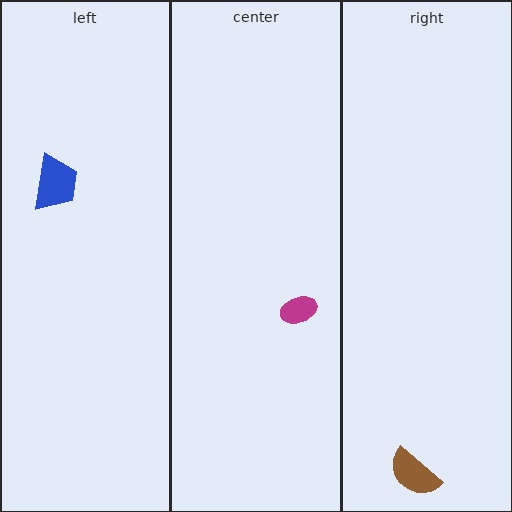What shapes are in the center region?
The magenta ellipse.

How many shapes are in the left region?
1.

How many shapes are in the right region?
1.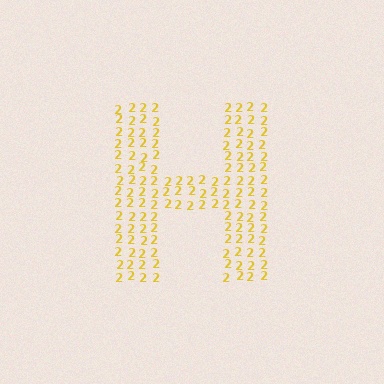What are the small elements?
The small elements are digit 2's.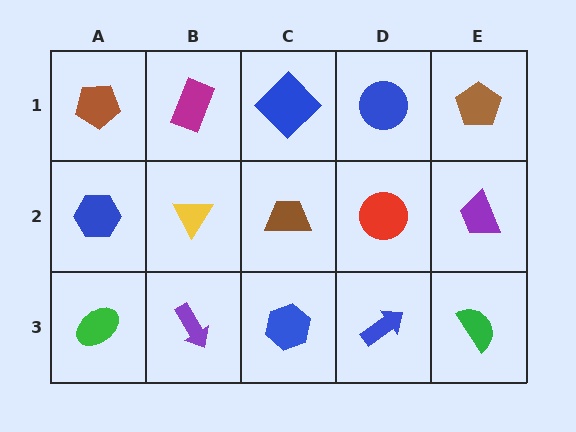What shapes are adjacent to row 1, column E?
A purple trapezoid (row 2, column E), a blue circle (row 1, column D).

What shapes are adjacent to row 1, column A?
A blue hexagon (row 2, column A), a magenta rectangle (row 1, column B).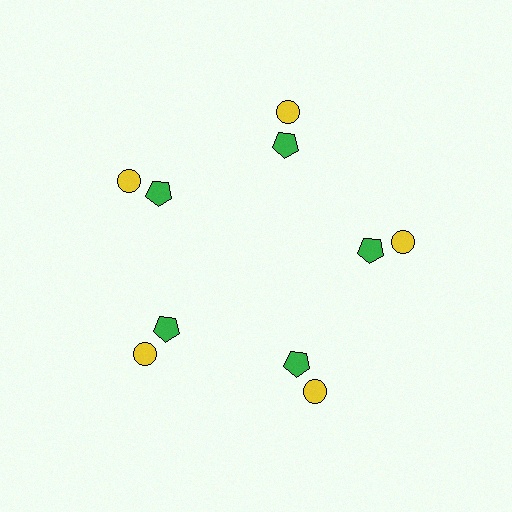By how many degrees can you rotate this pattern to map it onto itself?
The pattern maps onto itself every 72 degrees of rotation.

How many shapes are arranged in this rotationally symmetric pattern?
There are 10 shapes, arranged in 5 groups of 2.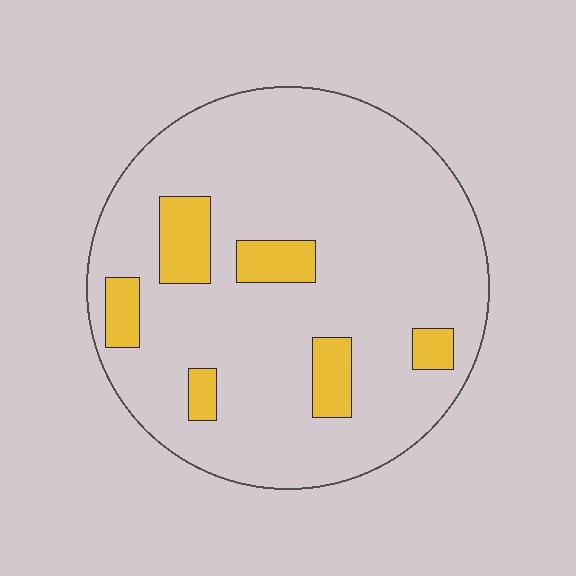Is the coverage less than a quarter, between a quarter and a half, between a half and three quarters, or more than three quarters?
Less than a quarter.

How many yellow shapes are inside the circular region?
6.